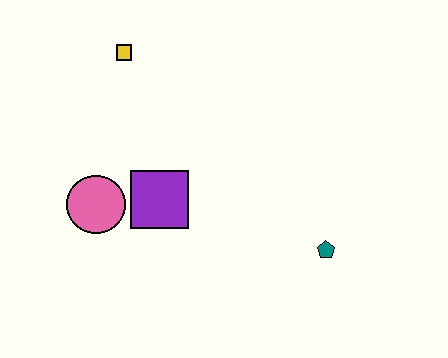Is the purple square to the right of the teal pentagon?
No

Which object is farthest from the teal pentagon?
The yellow square is farthest from the teal pentagon.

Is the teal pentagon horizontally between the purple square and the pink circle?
No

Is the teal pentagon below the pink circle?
Yes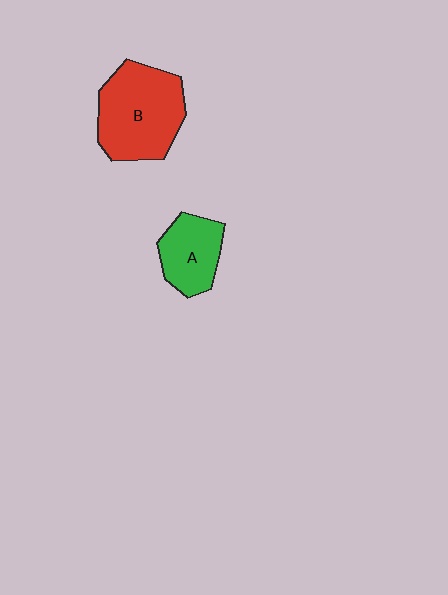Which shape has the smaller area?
Shape A (green).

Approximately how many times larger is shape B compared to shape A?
Approximately 1.7 times.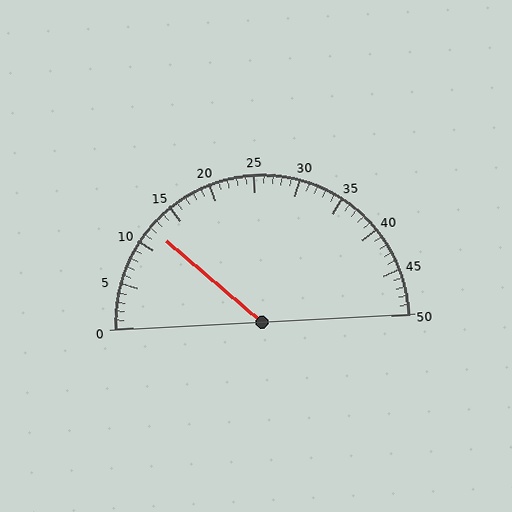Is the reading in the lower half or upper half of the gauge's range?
The reading is in the lower half of the range (0 to 50).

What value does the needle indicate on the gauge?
The needle indicates approximately 12.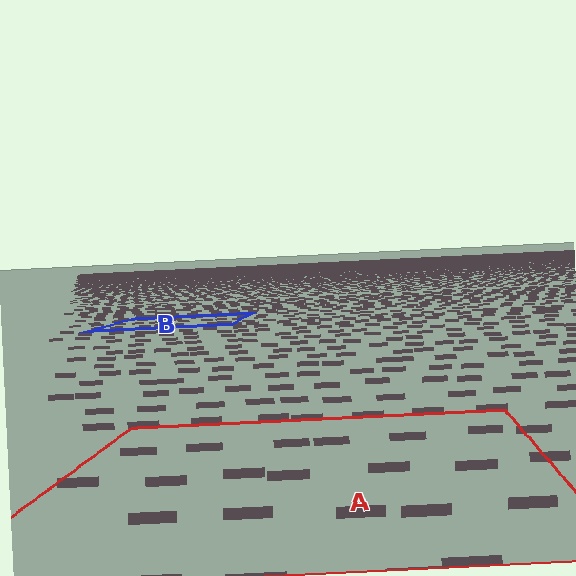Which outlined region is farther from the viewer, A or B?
Region B is farther from the viewer — the texture elements inside it appear smaller and more densely packed.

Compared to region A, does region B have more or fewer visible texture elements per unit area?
Region B has more texture elements per unit area — they are packed more densely because it is farther away.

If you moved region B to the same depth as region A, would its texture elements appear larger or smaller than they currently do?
They would appear larger. At a closer depth, the same texture elements are projected at a bigger on-screen size.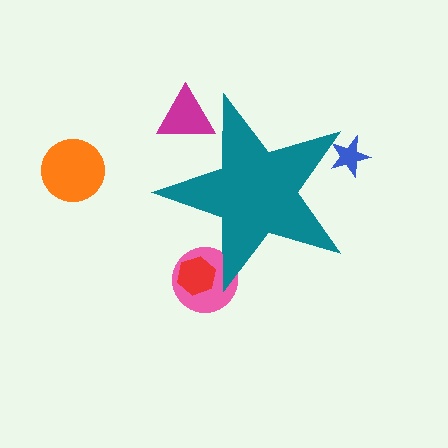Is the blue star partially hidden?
Yes, the blue star is partially hidden behind the teal star.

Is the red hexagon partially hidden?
Yes, the red hexagon is partially hidden behind the teal star.